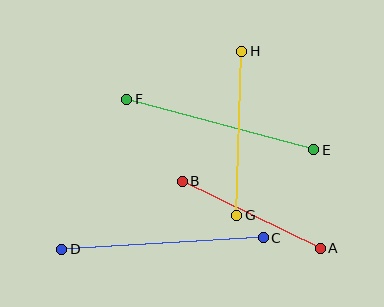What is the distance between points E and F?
The distance is approximately 194 pixels.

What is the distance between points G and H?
The distance is approximately 164 pixels.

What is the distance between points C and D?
The distance is approximately 202 pixels.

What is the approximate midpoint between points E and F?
The midpoint is at approximately (220, 124) pixels.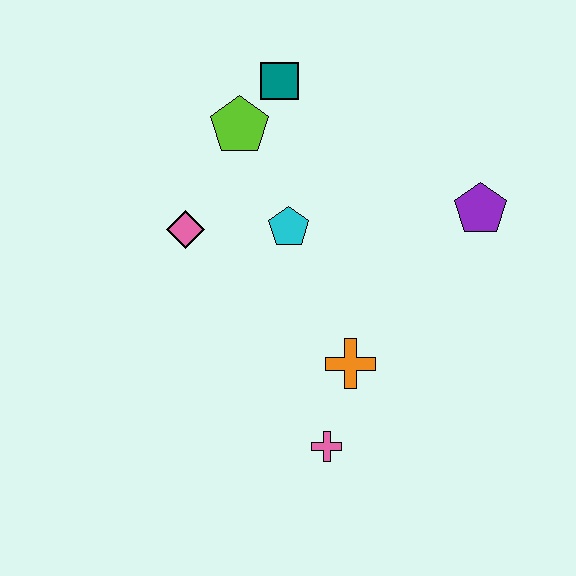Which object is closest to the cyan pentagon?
The pink diamond is closest to the cyan pentagon.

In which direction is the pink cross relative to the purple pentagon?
The pink cross is below the purple pentagon.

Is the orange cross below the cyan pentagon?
Yes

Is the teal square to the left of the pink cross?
Yes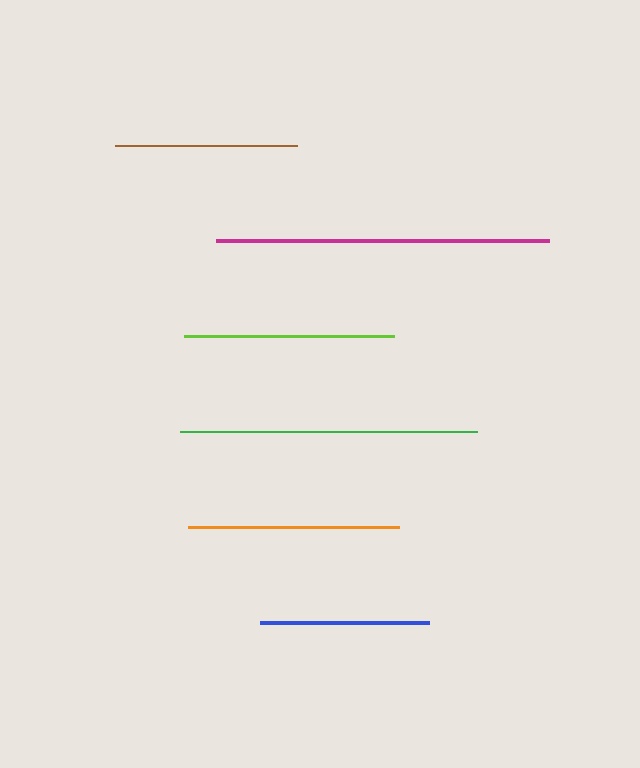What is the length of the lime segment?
The lime segment is approximately 210 pixels long.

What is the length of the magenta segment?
The magenta segment is approximately 333 pixels long.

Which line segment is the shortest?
The blue line is the shortest at approximately 170 pixels.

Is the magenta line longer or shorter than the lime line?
The magenta line is longer than the lime line.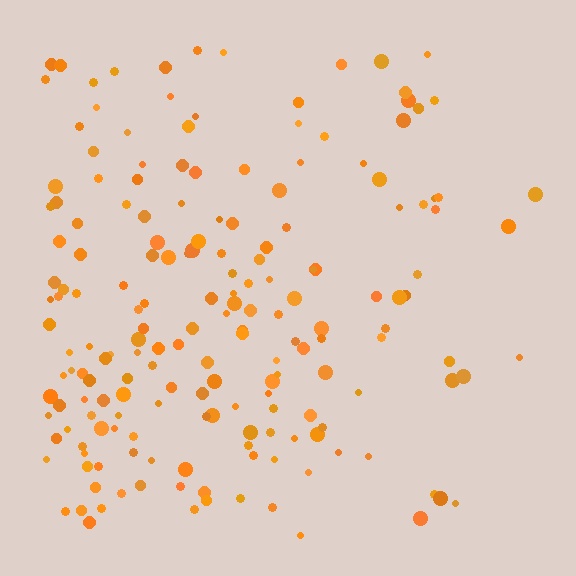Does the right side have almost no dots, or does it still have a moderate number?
Still a moderate number, just noticeably fewer than the left.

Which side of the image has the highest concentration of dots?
The left.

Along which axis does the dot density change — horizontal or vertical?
Horizontal.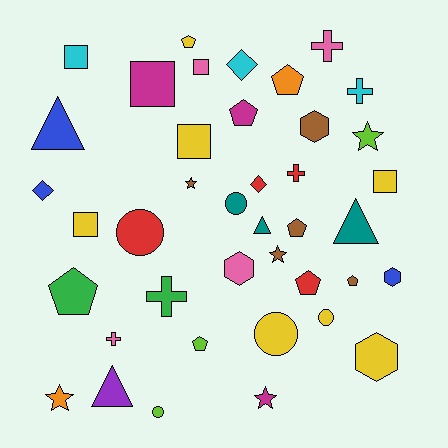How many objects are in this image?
There are 40 objects.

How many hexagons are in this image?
There are 4 hexagons.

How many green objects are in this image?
There are 2 green objects.